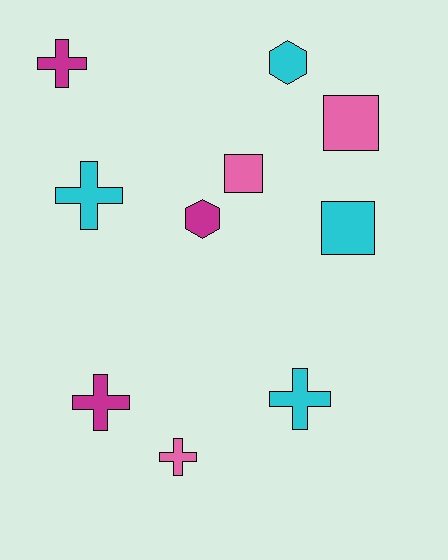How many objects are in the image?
There are 10 objects.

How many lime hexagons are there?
There are no lime hexagons.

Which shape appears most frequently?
Cross, with 5 objects.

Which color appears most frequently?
Cyan, with 4 objects.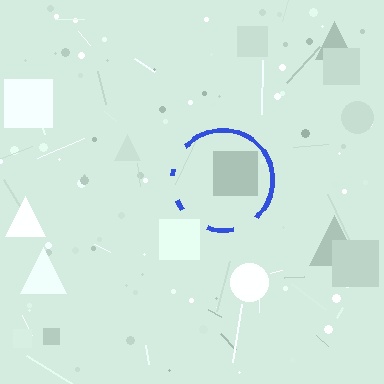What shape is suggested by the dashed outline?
The dashed outline suggests a circle.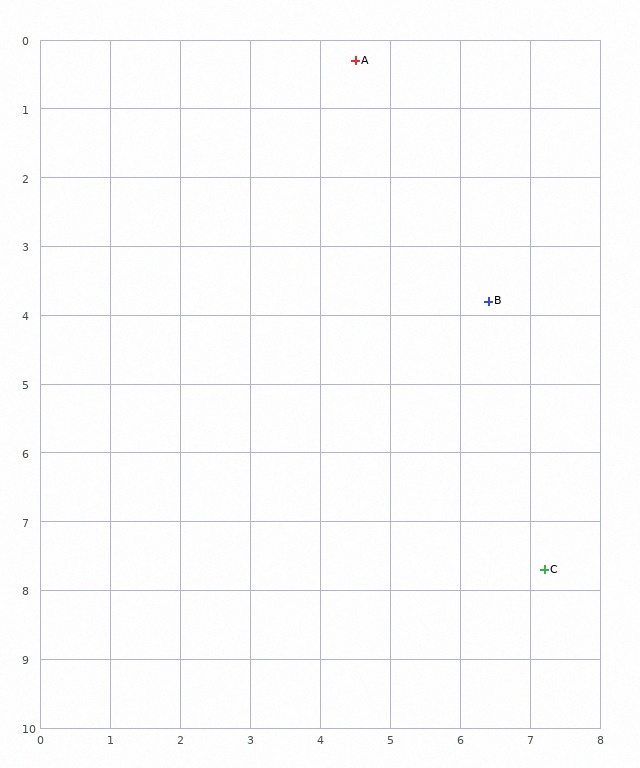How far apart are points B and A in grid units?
Points B and A are about 4.0 grid units apart.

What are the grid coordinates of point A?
Point A is at approximately (4.5, 0.3).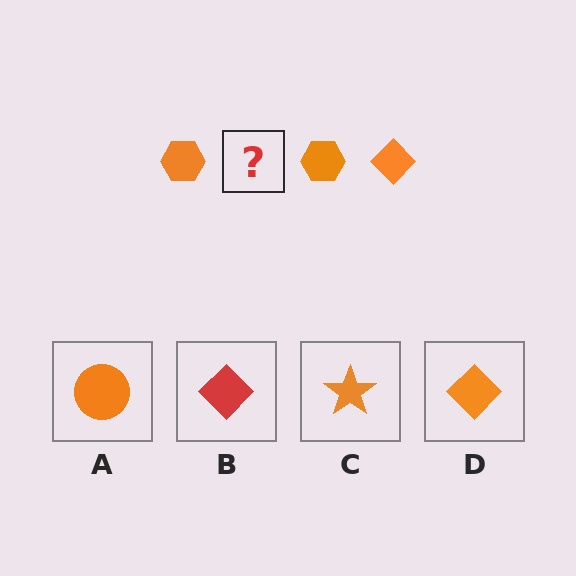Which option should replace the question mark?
Option D.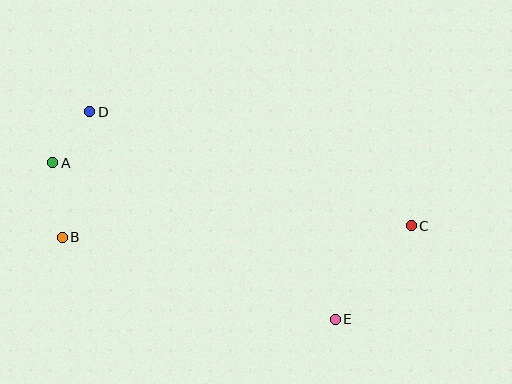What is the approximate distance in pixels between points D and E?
The distance between D and E is approximately 321 pixels.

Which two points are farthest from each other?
Points A and C are farthest from each other.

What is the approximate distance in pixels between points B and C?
The distance between B and C is approximately 349 pixels.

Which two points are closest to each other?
Points A and D are closest to each other.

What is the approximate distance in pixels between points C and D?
The distance between C and D is approximately 341 pixels.